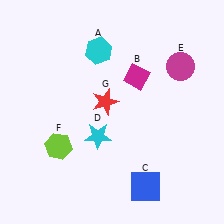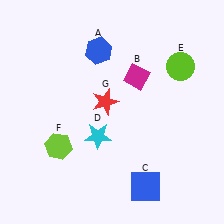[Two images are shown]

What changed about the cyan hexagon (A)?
In Image 1, A is cyan. In Image 2, it changed to blue.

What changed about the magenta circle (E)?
In Image 1, E is magenta. In Image 2, it changed to lime.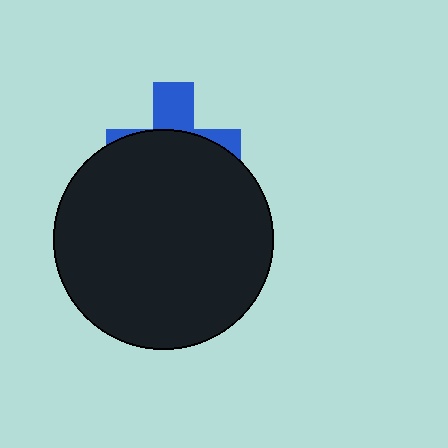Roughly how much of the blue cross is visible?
A small part of it is visible (roughly 32%).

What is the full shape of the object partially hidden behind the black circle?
The partially hidden object is a blue cross.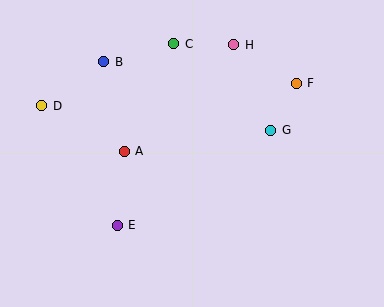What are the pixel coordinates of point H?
Point H is at (234, 45).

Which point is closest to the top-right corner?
Point F is closest to the top-right corner.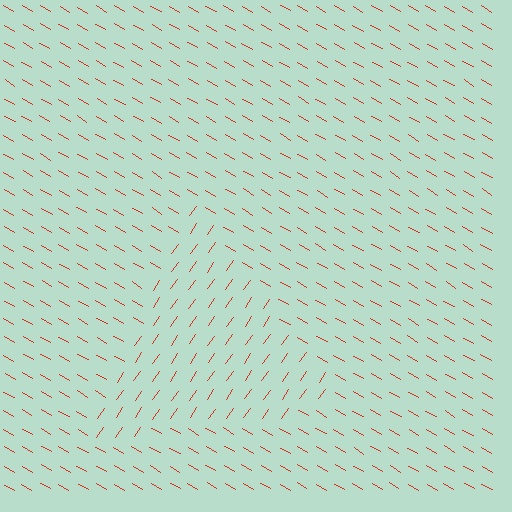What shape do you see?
I see a triangle.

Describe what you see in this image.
The image is filled with small red line segments. A triangle region in the image has lines oriented differently from the surrounding lines, creating a visible texture boundary.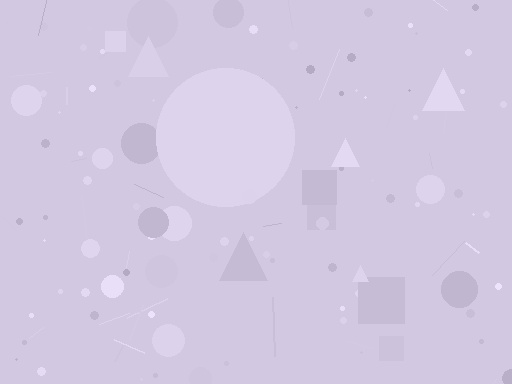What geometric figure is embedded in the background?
A circle is embedded in the background.